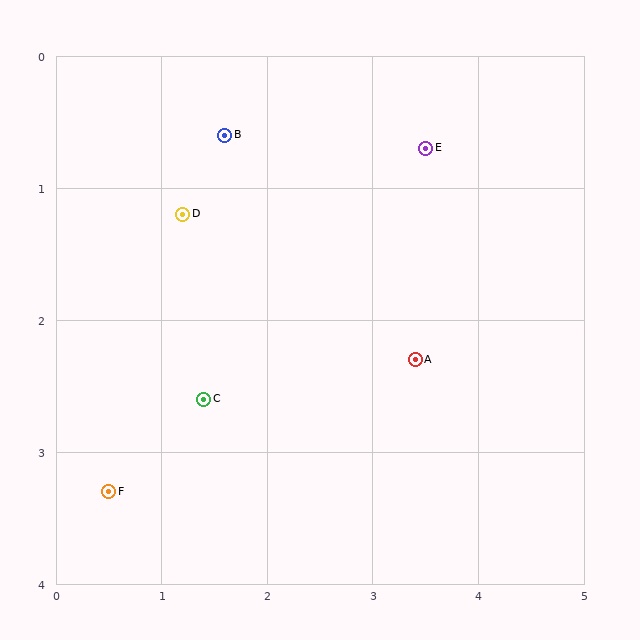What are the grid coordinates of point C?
Point C is at approximately (1.4, 2.6).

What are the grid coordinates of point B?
Point B is at approximately (1.6, 0.6).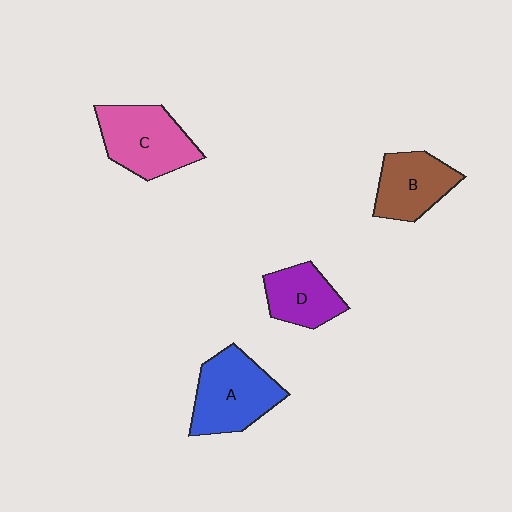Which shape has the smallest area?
Shape D (purple).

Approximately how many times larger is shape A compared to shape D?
Approximately 1.5 times.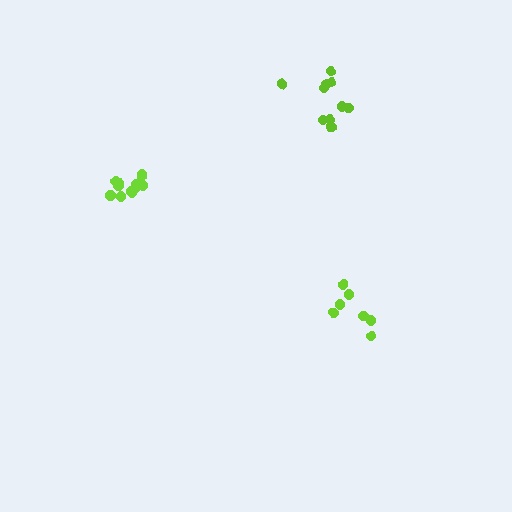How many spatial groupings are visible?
There are 3 spatial groupings.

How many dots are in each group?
Group 1: 7 dots, Group 2: 11 dots, Group 3: 10 dots (28 total).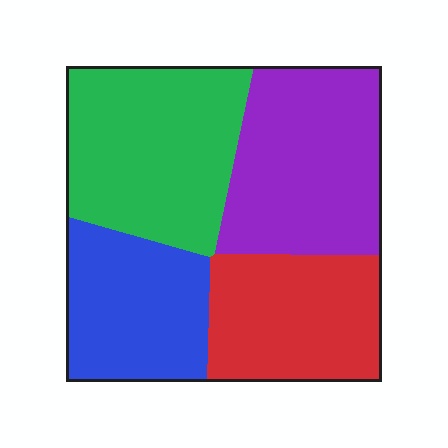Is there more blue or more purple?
Purple.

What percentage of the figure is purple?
Purple takes up about one quarter (1/4) of the figure.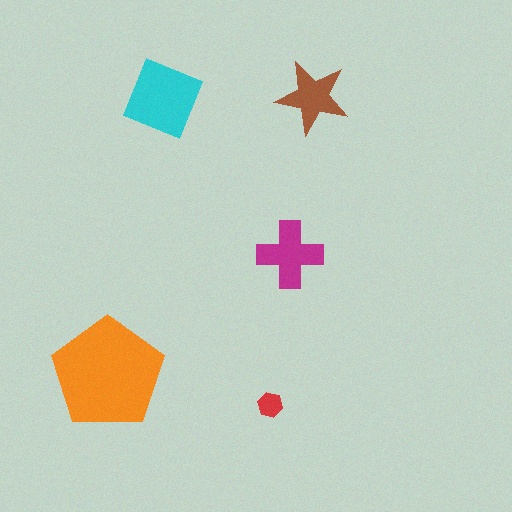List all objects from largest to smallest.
The orange pentagon, the cyan diamond, the magenta cross, the brown star, the red hexagon.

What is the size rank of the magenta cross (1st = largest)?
3rd.